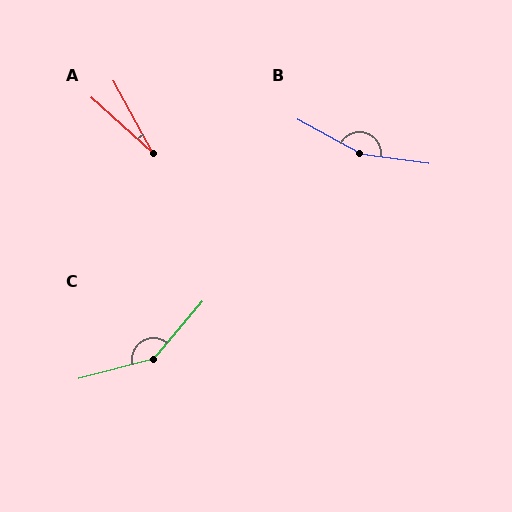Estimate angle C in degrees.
Approximately 145 degrees.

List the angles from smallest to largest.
A (20°), C (145°), B (159°).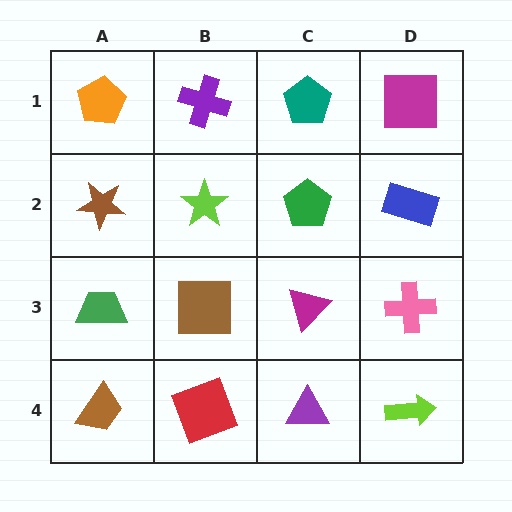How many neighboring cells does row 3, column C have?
4.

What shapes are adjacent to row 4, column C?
A magenta triangle (row 3, column C), a red square (row 4, column B), a lime arrow (row 4, column D).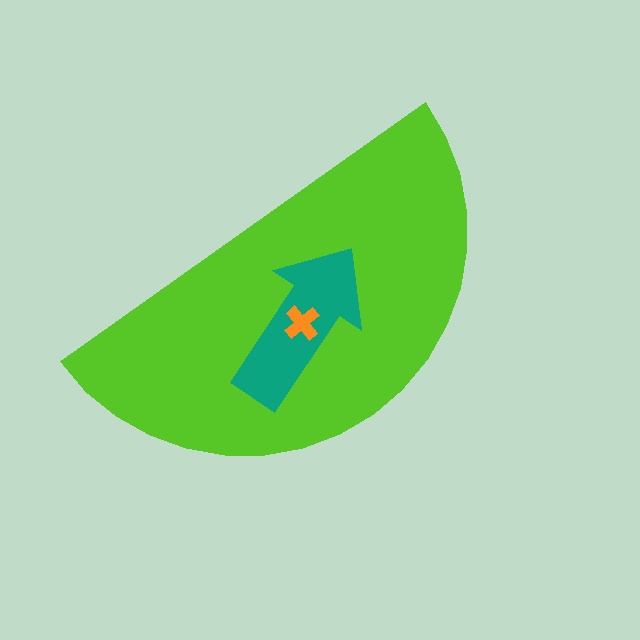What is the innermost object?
The orange cross.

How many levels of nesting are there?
3.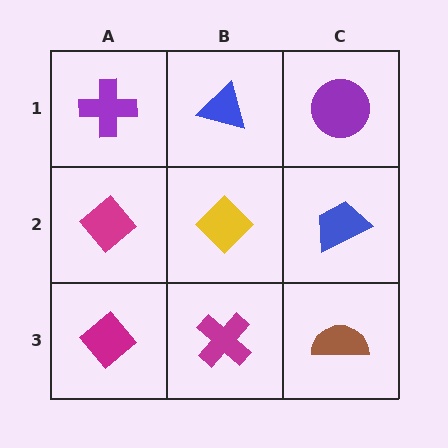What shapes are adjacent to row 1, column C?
A blue trapezoid (row 2, column C), a blue triangle (row 1, column B).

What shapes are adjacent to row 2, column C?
A purple circle (row 1, column C), a brown semicircle (row 3, column C), a yellow diamond (row 2, column B).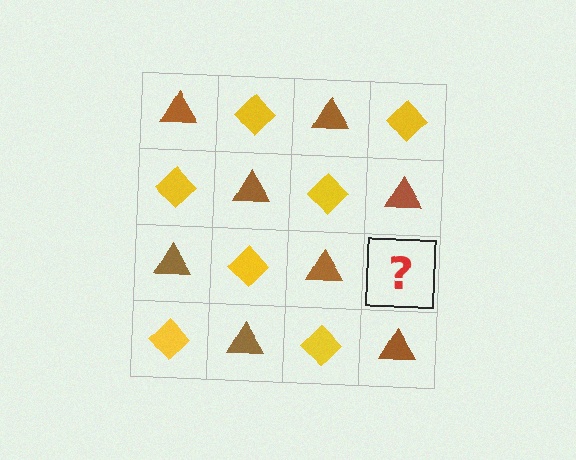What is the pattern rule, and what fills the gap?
The rule is that it alternates brown triangle and yellow diamond in a checkerboard pattern. The gap should be filled with a yellow diamond.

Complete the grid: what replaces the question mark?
The question mark should be replaced with a yellow diamond.